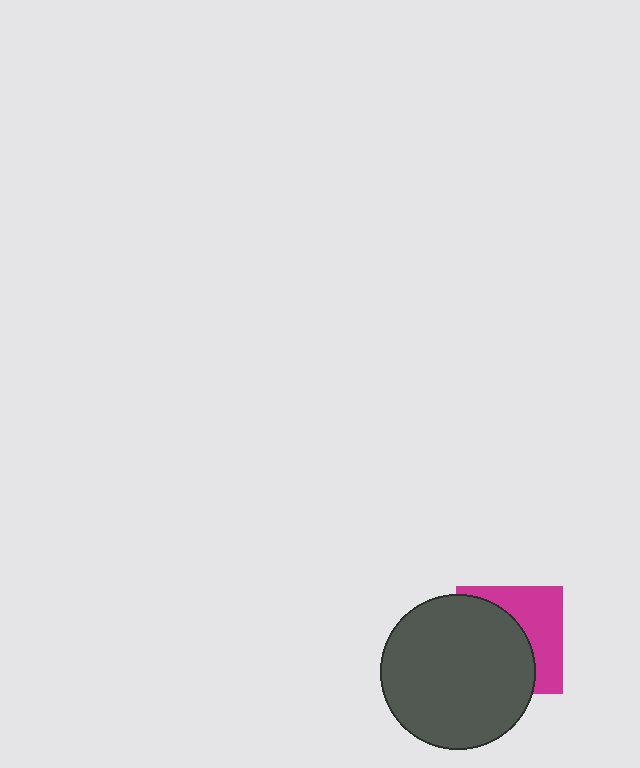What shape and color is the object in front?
The object in front is a dark gray circle.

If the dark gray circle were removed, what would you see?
You would see the complete magenta square.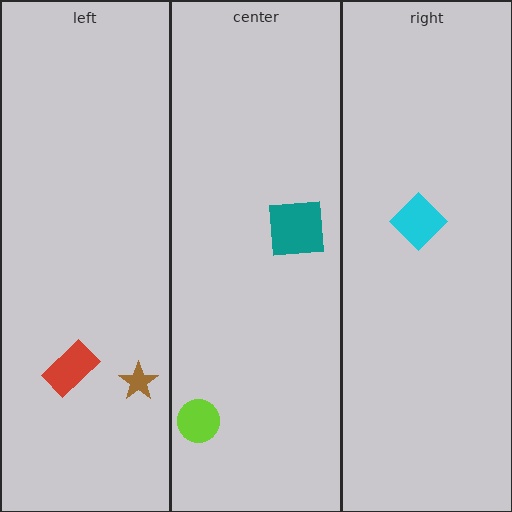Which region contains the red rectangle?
The left region.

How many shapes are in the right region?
1.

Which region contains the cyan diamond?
The right region.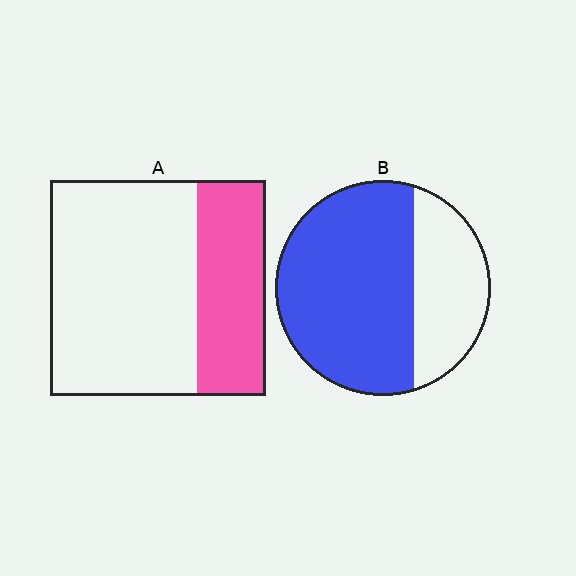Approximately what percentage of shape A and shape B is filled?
A is approximately 30% and B is approximately 70%.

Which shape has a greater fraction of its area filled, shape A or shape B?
Shape B.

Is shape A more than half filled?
No.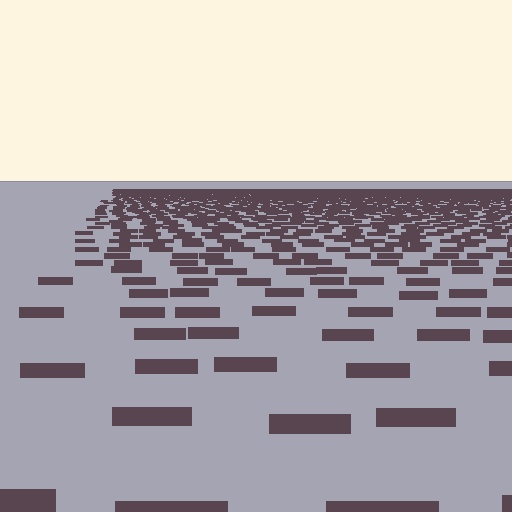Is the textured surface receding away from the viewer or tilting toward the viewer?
The surface is receding away from the viewer. Texture elements get smaller and denser toward the top.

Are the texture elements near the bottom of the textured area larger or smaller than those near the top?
Larger. Near the bottom, elements are closer to the viewer and appear at a bigger on-screen size.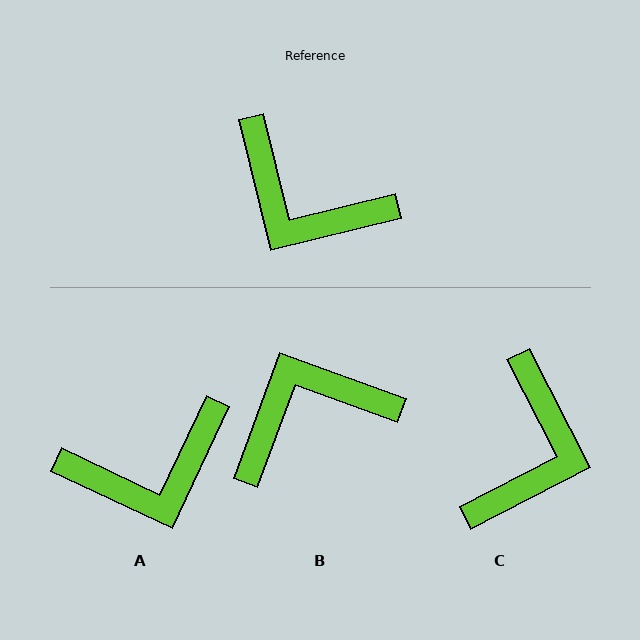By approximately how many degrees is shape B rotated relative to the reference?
Approximately 124 degrees clockwise.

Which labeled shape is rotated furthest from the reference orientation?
B, about 124 degrees away.